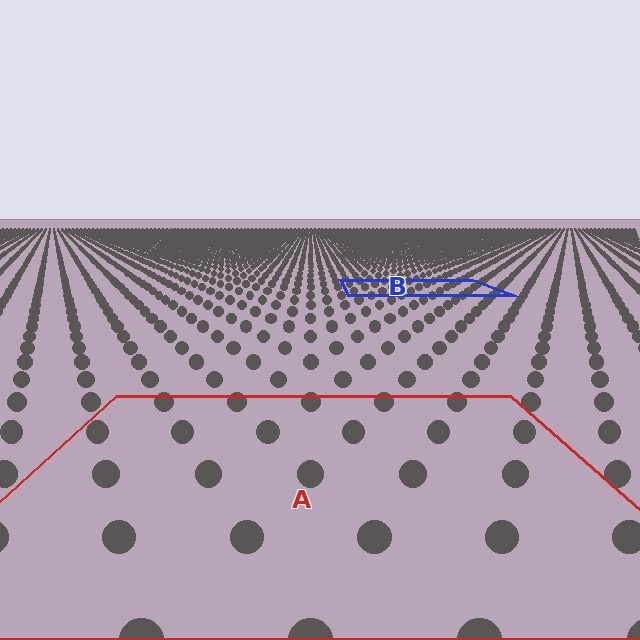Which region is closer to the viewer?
Region A is closer. The texture elements there are larger and more spread out.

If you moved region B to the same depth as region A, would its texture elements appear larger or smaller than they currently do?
They would appear larger. At a closer depth, the same texture elements are projected at a bigger on-screen size.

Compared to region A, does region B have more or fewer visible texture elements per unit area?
Region B has more texture elements per unit area — they are packed more densely because it is farther away.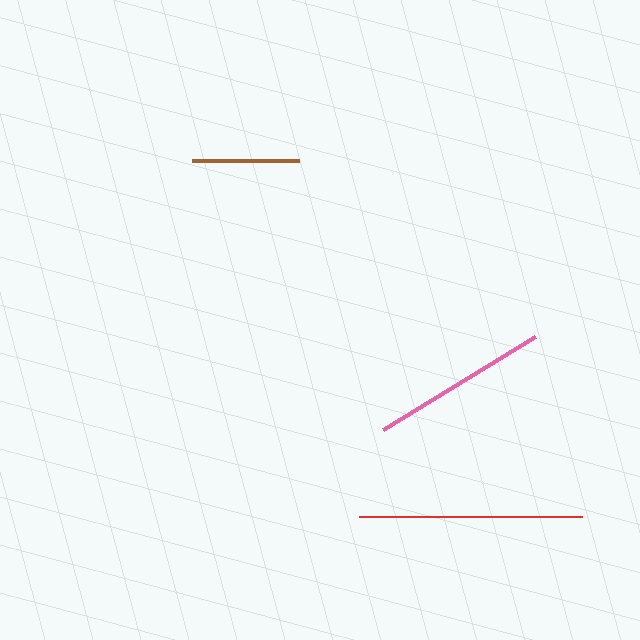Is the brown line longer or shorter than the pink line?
The pink line is longer than the brown line.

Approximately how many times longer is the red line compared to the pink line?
The red line is approximately 1.3 times the length of the pink line.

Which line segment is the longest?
The red line is the longest at approximately 224 pixels.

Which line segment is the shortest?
The brown line is the shortest at approximately 107 pixels.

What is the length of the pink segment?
The pink segment is approximately 178 pixels long.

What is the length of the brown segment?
The brown segment is approximately 107 pixels long.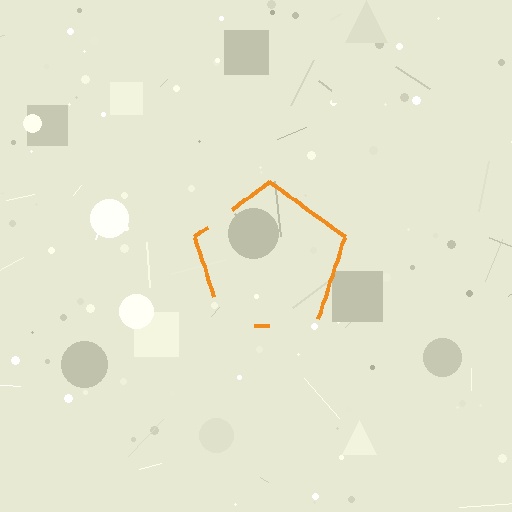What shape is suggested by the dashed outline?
The dashed outline suggests a pentagon.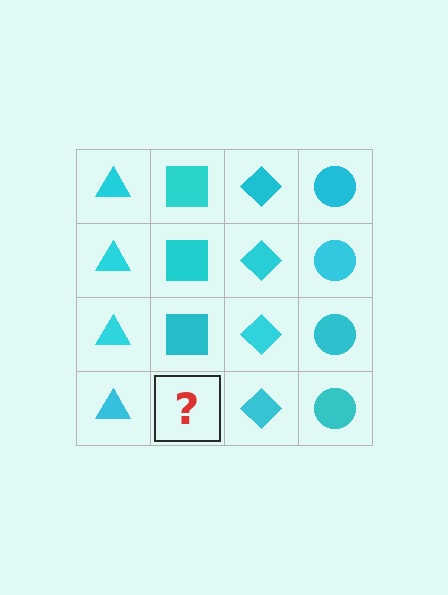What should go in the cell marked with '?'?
The missing cell should contain a cyan square.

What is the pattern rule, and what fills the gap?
The rule is that each column has a consistent shape. The gap should be filled with a cyan square.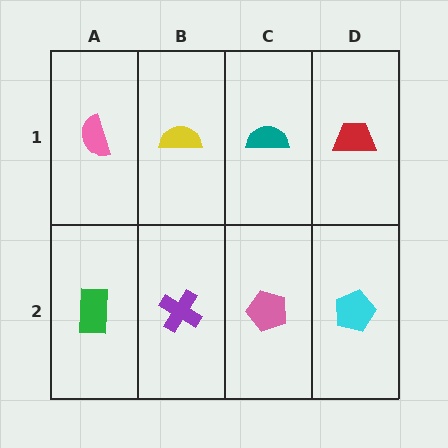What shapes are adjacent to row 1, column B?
A purple cross (row 2, column B), a pink semicircle (row 1, column A), a teal semicircle (row 1, column C).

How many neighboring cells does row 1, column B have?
3.